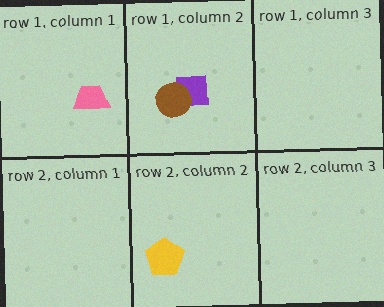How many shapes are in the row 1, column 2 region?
2.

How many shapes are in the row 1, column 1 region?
1.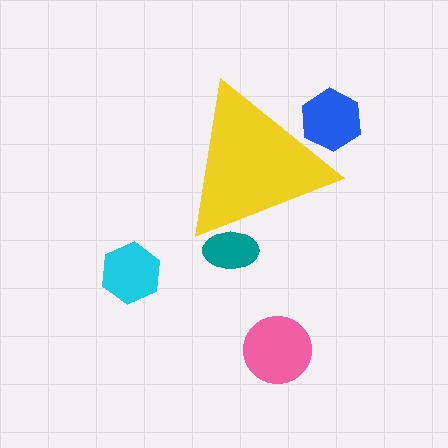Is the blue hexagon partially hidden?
Yes, the blue hexagon is partially hidden behind the yellow triangle.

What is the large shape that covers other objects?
A yellow triangle.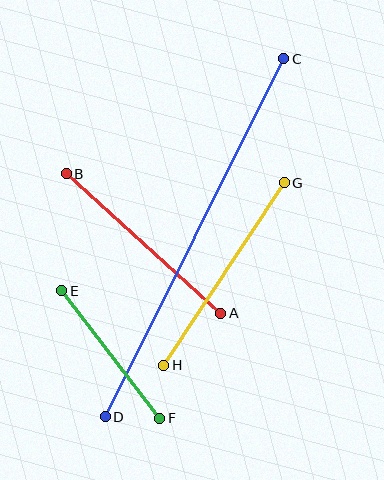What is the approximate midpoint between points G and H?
The midpoint is at approximately (224, 274) pixels.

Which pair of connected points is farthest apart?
Points C and D are farthest apart.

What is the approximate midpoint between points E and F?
The midpoint is at approximately (111, 354) pixels.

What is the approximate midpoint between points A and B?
The midpoint is at approximately (144, 243) pixels.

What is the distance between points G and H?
The distance is approximately 218 pixels.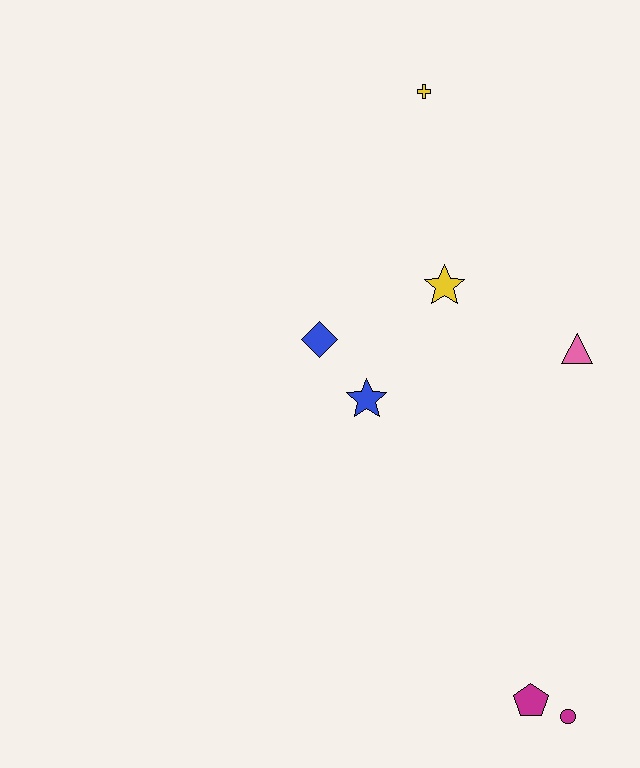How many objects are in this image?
There are 7 objects.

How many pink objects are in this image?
There is 1 pink object.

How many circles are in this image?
There is 1 circle.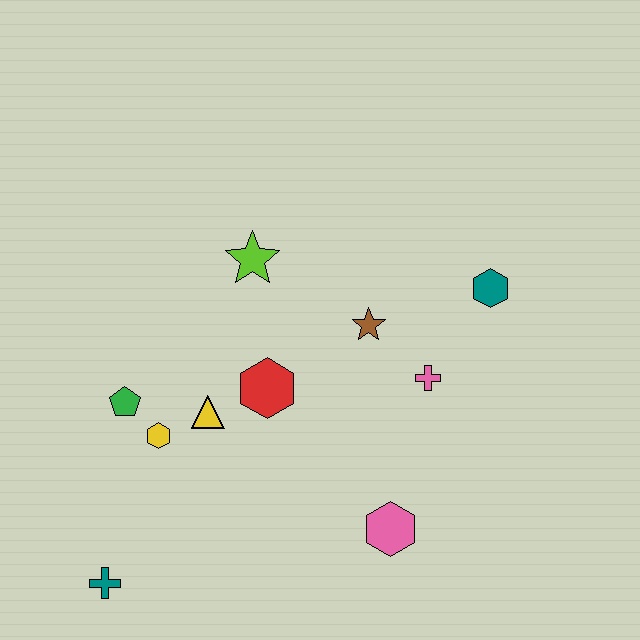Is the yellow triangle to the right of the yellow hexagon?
Yes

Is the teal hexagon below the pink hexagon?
No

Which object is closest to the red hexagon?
The yellow triangle is closest to the red hexagon.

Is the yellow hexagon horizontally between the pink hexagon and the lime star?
No